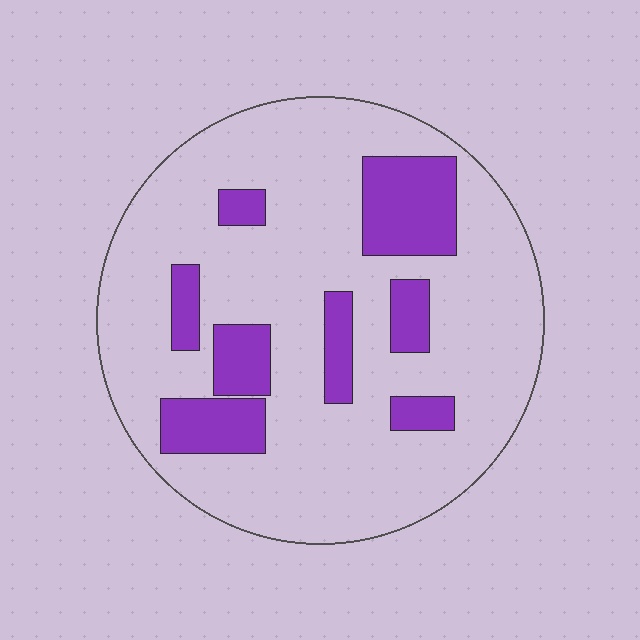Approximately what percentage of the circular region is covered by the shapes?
Approximately 20%.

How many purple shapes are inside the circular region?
8.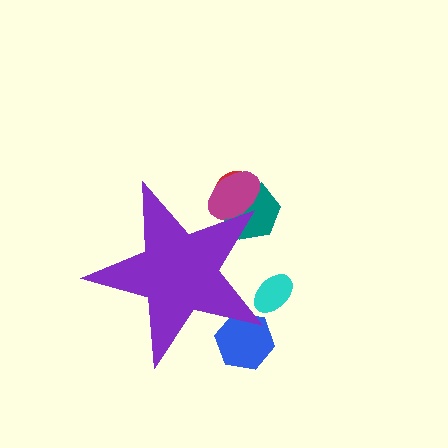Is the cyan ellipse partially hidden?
Yes, the cyan ellipse is partially hidden behind the purple star.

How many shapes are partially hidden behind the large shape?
5 shapes are partially hidden.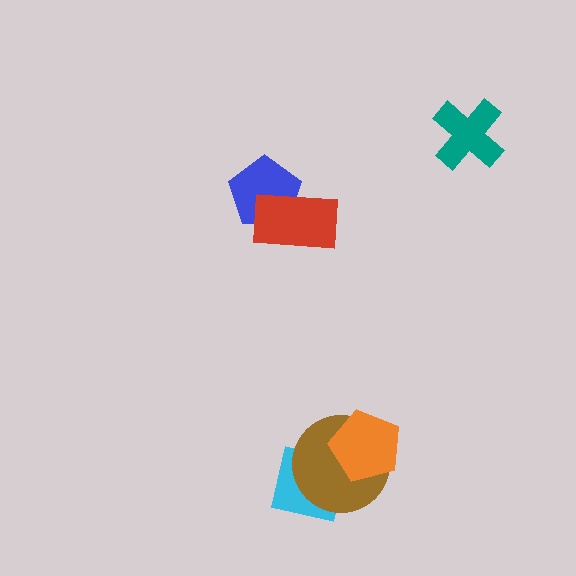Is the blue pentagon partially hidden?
Yes, it is partially covered by another shape.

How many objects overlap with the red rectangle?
1 object overlaps with the red rectangle.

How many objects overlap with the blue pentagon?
1 object overlaps with the blue pentagon.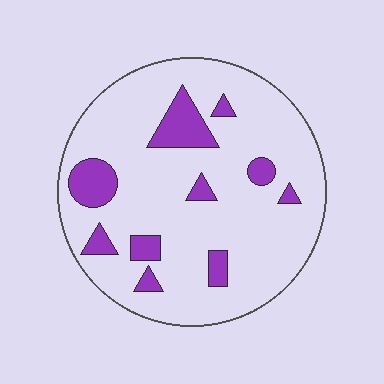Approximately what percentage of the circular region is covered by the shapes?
Approximately 15%.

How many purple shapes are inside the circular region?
10.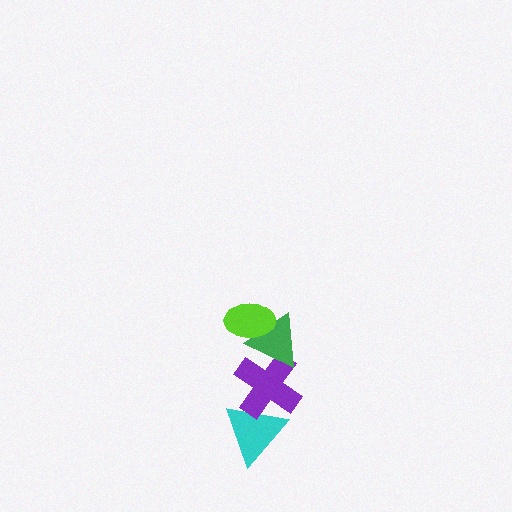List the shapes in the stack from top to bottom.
From top to bottom: the lime ellipse, the green triangle, the purple cross, the cyan triangle.